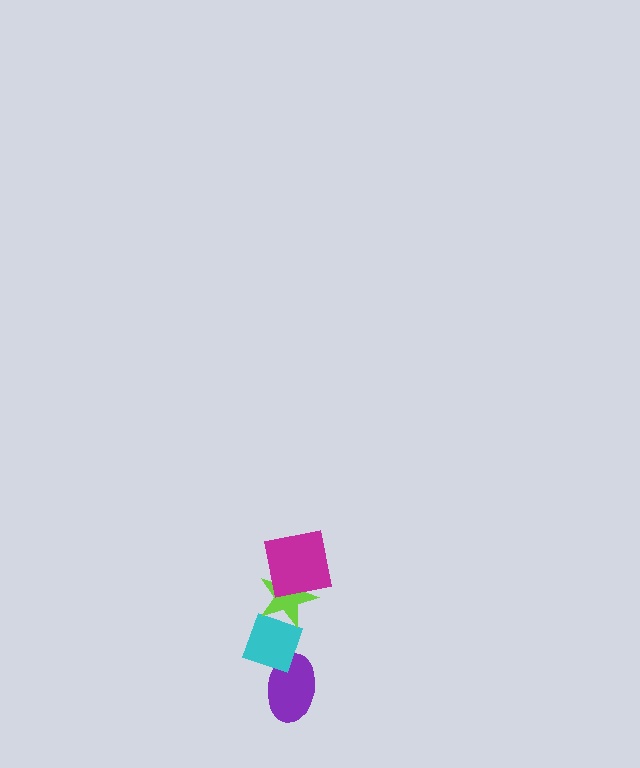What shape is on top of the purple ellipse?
The cyan diamond is on top of the purple ellipse.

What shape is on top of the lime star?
The magenta square is on top of the lime star.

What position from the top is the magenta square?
The magenta square is 1st from the top.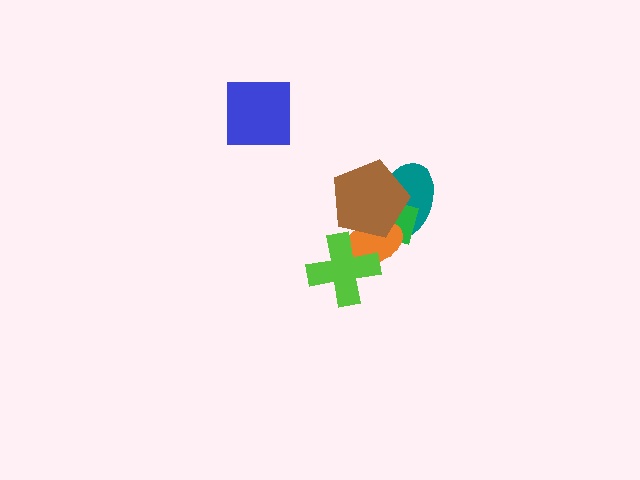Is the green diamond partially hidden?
Yes, it is partially covered by another shape.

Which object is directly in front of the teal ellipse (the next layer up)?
The green diamond is directly in front of the teal ellipse.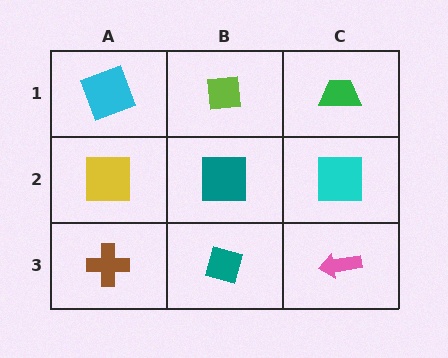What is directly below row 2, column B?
A teal diamond.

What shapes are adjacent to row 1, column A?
A yellow square (row 2, column A), a lime square (row 1, column B).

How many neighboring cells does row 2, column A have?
3.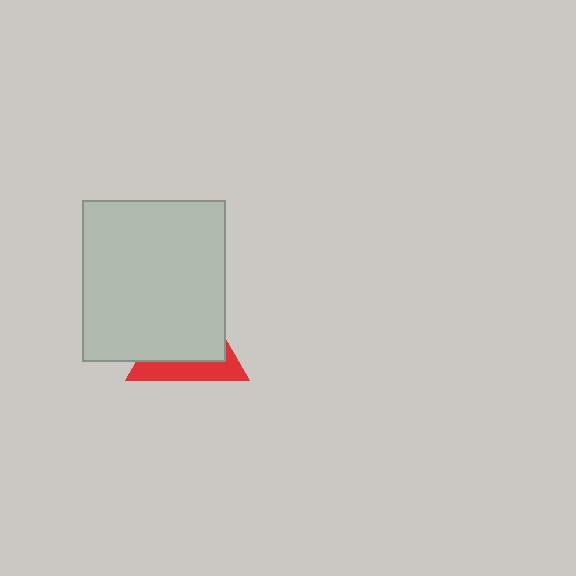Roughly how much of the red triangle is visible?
A small part of it is visible (roughly 36%).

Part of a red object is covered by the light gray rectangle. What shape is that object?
It is a triangle.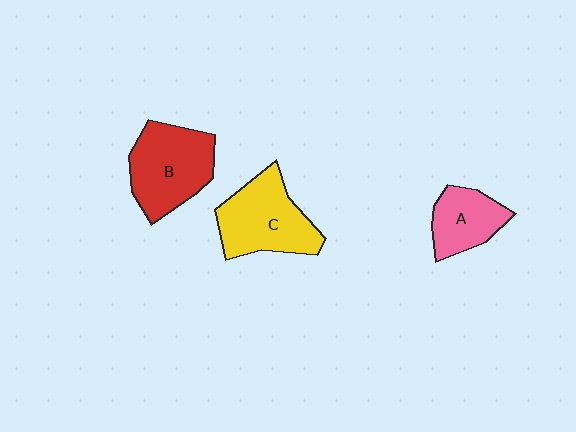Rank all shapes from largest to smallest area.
From largest to smallest: B (red), C (yellow), A (pink).